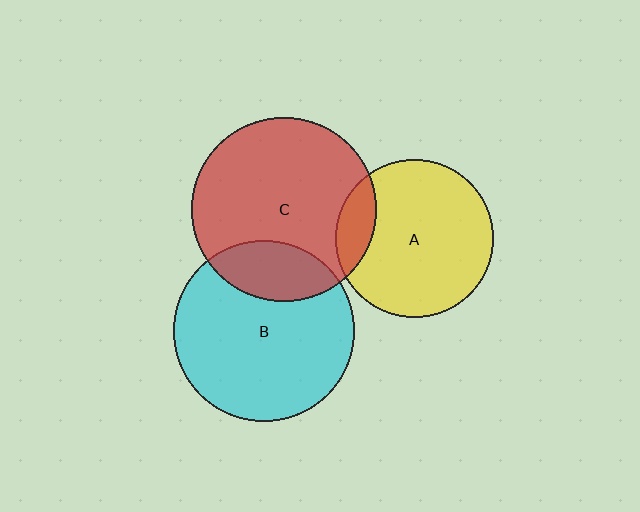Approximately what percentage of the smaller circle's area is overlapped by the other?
Approximately 20%.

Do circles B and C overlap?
Yes.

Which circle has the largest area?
Circle C (red).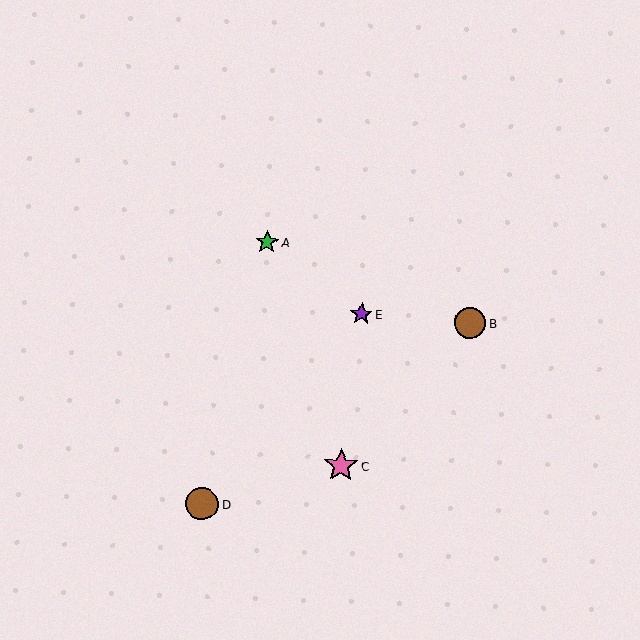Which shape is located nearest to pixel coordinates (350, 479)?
The pink star (labeled C) at (341, 466) is nearest to that location.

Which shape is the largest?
The pink star (labeled C) is the largest.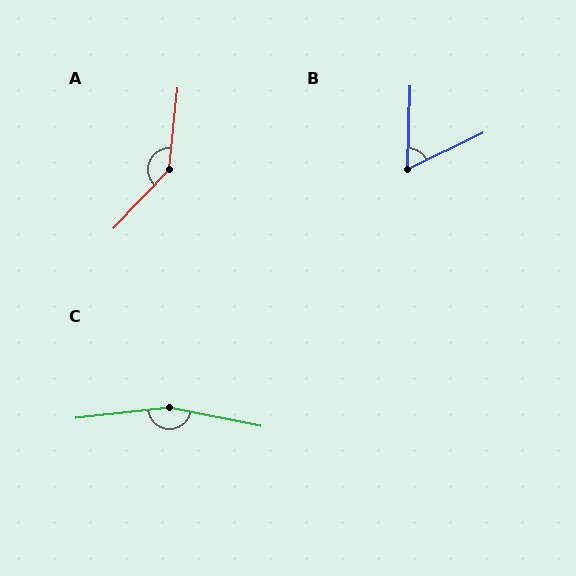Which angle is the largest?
C, at approximately 162 degrees.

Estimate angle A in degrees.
Approximately 143 degrees.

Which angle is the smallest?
B, at approximately 62 degrees.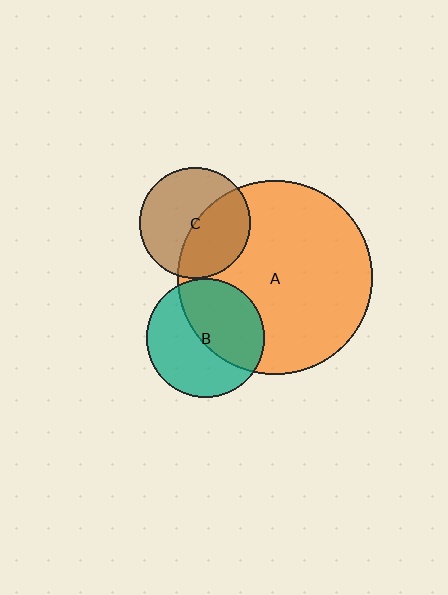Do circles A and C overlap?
Yes.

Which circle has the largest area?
Circle A (orange).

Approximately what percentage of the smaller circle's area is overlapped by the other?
Approximately 45%.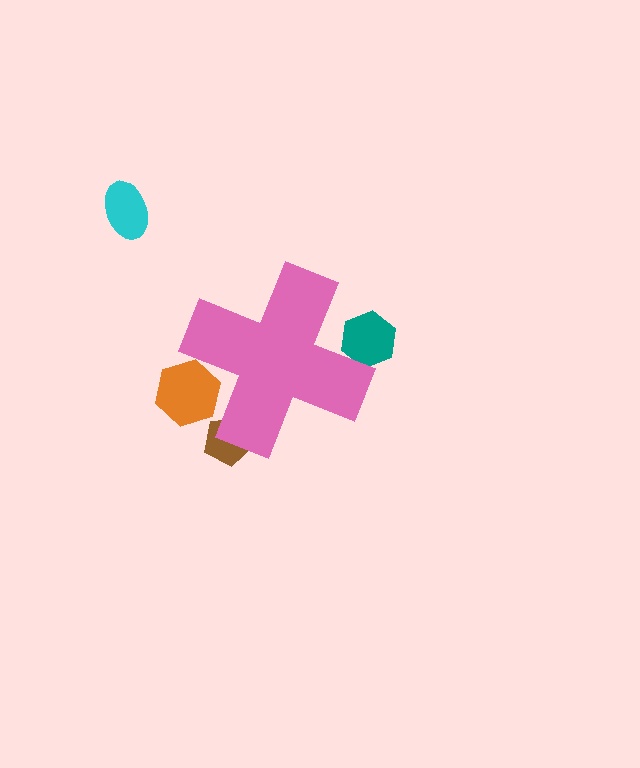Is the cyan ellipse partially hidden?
No, the cyan ellipse is fully visible.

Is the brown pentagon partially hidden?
Yes, the brown pentagon is partially hidden behind the pink cross.